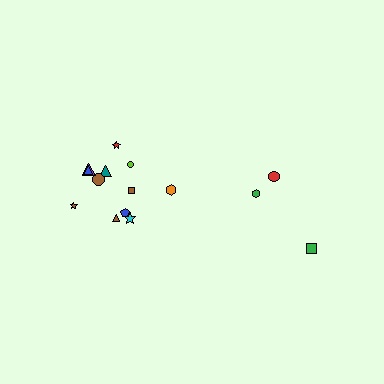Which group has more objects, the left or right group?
The left group.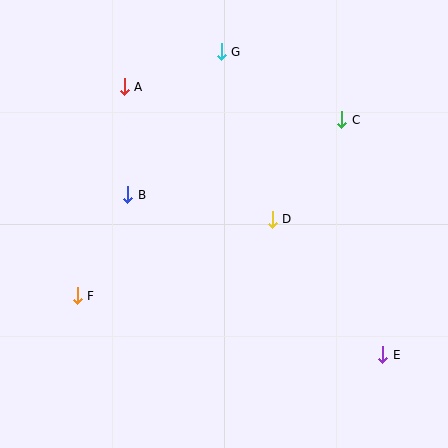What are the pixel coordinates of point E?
Point E is at (383, 355).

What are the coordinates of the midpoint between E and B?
The midpoint between E and B is at (255, 275).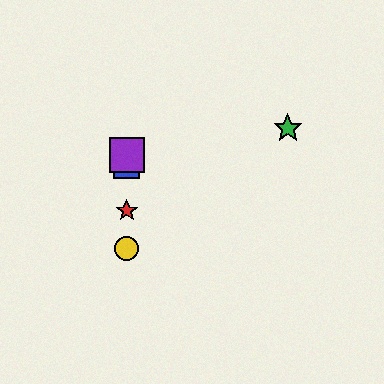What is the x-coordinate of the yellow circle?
The yellow circle is at x≈127.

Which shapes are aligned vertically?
The red star, the blue square, the yellow circle, the purple square are aligned vertically.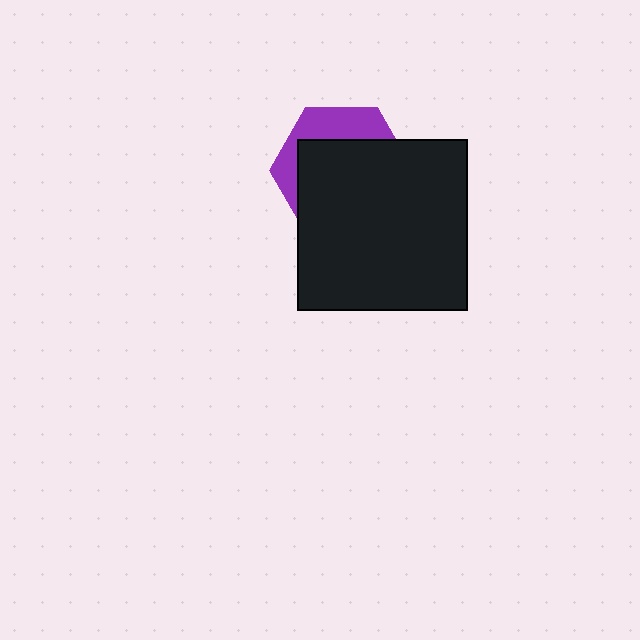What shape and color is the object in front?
The object in front is a black square.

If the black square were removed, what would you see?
You would see the complete purple hexagon.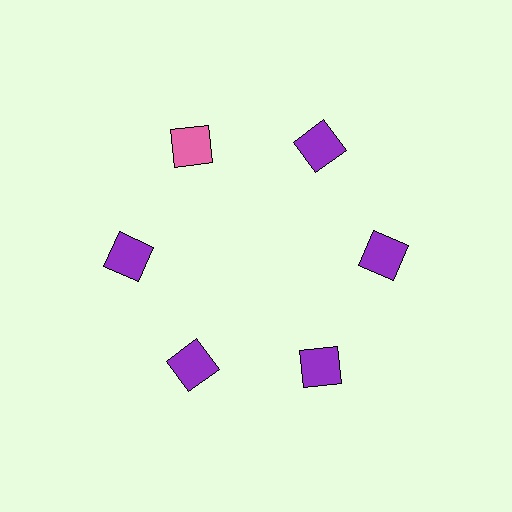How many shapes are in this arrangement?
There are 6 shapes arranged in a ring pattern.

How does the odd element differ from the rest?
It has a different color: pink instead of purple.